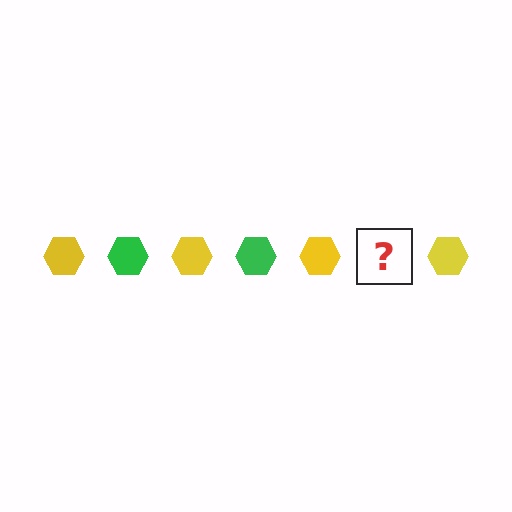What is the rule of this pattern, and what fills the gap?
The rule is that the pattern cycles through yellow, green hexagons. The gap should be filled with a green hexagon.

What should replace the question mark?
The question mark should be replaced with a green hexagon.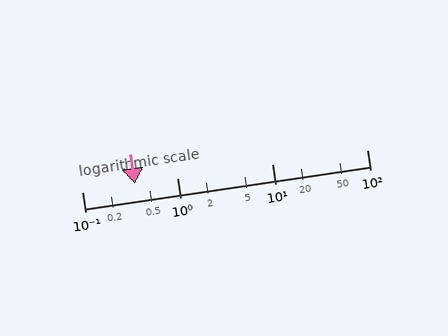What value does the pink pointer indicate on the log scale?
The pointer indicates approximately 0.36.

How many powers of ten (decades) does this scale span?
The scale spans 3 decades, from 0.1 to 100.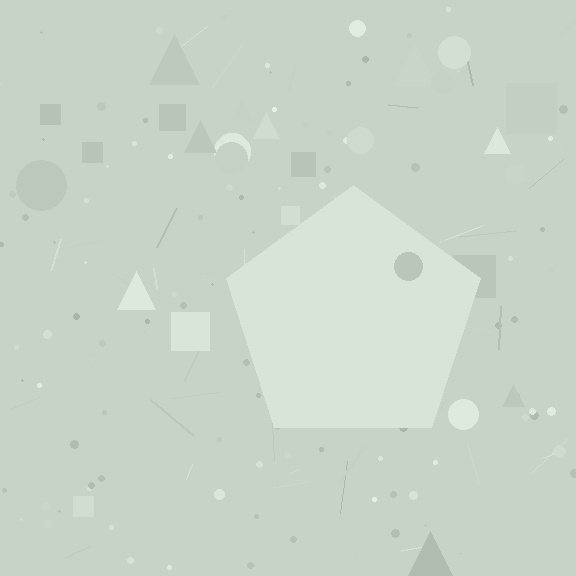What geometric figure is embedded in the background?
A pentagon is embedded in the background.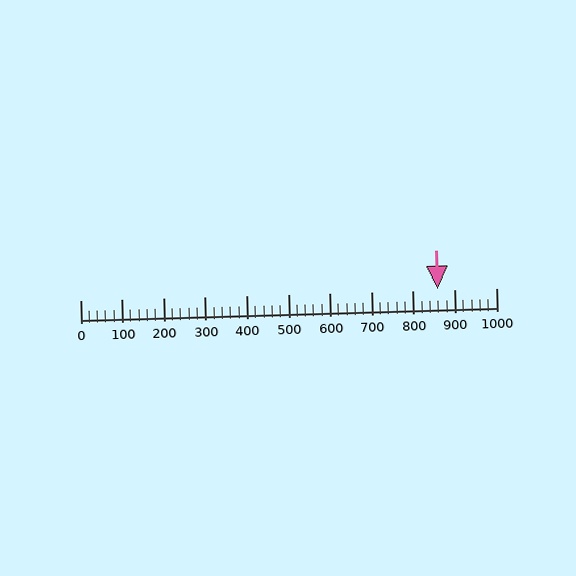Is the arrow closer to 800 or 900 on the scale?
The arrow is closer to 900.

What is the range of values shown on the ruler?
The ruler shows values from 0 to 1000.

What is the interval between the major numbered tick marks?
The major tick marks are spaced 100 units apart.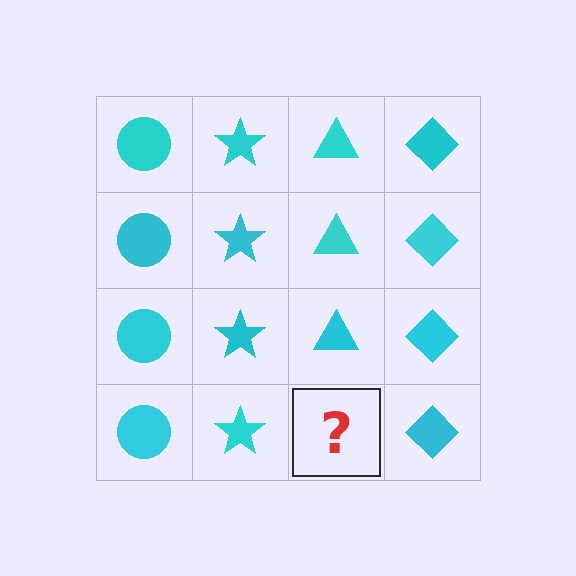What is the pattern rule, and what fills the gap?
The rule is that each column has a consistent shape. The gap should be filled with a cyan triangle.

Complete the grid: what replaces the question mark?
The question mark should be replaced with a cyan triangle.